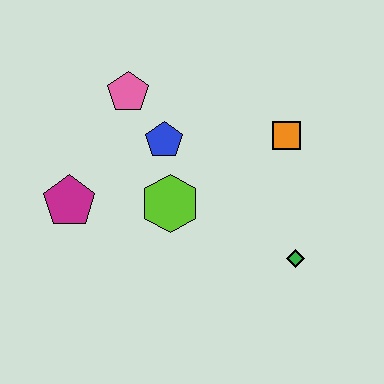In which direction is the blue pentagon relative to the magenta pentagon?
The blue pentagon is to the right of the magenta pentagon.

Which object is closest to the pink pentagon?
The blue pentagon is closest to the pink pentagon.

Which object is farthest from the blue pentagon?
The green diamond is farthest from the blue pentagon.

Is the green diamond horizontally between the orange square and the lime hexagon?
No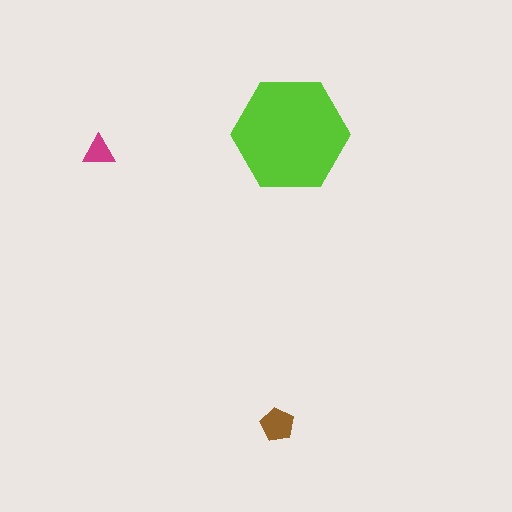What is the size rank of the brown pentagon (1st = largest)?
2nd.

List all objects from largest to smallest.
The lime hexagon, the brown pentagon, the magenta triangle.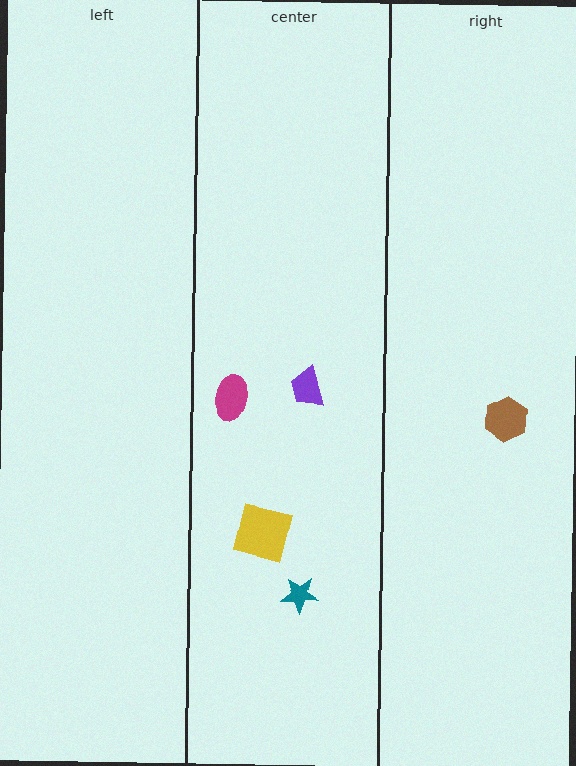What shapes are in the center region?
The yellow square, the purple trapezoid, the magenta ellipse, the teal star.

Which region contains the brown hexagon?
The right region.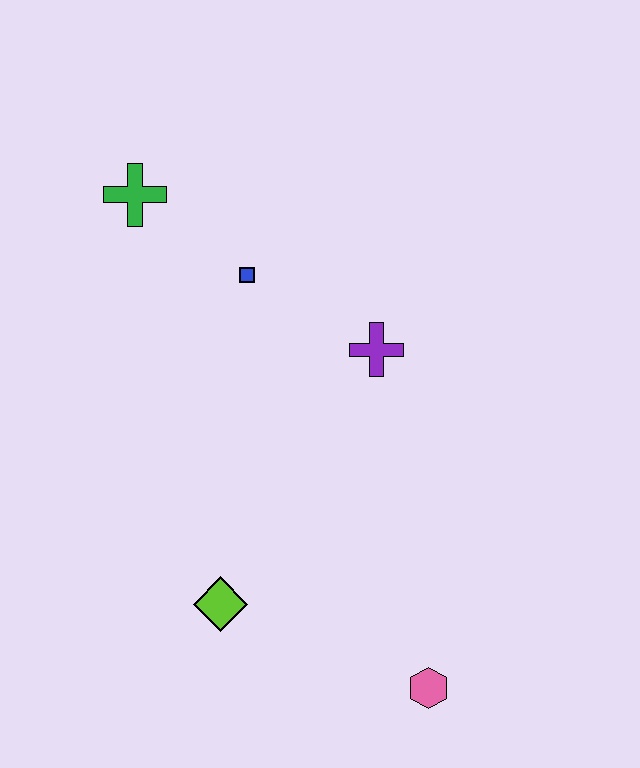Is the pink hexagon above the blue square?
No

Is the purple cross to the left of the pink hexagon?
Yes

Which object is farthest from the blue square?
The pink hexagon is farthest from the blue square.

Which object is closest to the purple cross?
The blue square is closest to the purple cross.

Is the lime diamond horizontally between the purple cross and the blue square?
No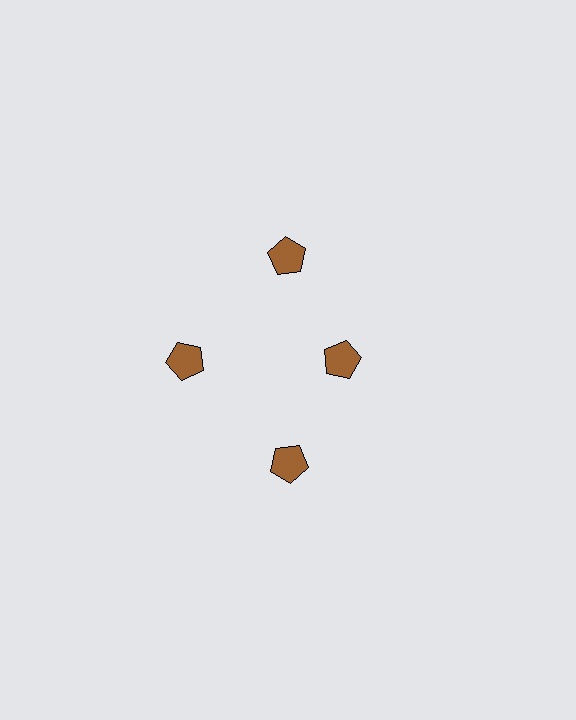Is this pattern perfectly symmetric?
No. The 4 brown pentagons are arranged in a ring, but one element near the 3 o'clock position is pulled inward toward the center, breaking the 4-fold rotational symmetry.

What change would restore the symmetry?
The symmetry would be restored by moving it outward, back onto the ring so that all 4 pentagons sit at equal angles and equal distance from the center.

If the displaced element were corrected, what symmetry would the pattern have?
It would have 4-fold rotational symmetry — the pattern would map onto itself every 90 degrees.